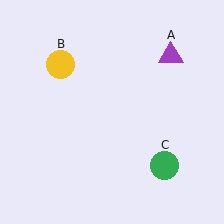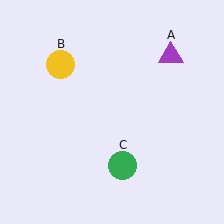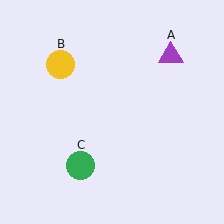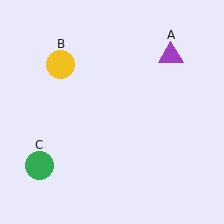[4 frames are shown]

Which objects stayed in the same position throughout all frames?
Purple triangle (object A) and yellow circle (object B) remained stationary.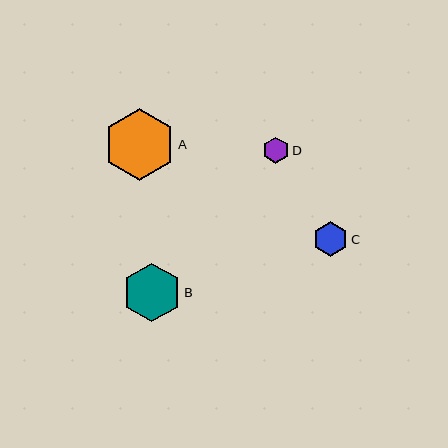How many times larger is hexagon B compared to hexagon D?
Hexagon B is approximately 2.3 times the size of hexagon D.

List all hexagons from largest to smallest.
From largest to smallest: A, B, C, D.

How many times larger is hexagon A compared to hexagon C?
Hexagon A is approximately 2.1 times the size of hexagon C.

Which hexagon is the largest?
Hexagon A is the largest with a size of approximately 72 pixels.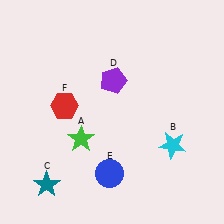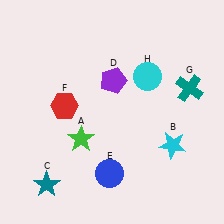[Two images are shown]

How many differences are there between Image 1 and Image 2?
There are 2 differences between the two images.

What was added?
A teal cross (G), a cyan circle (H) were added in Image 2.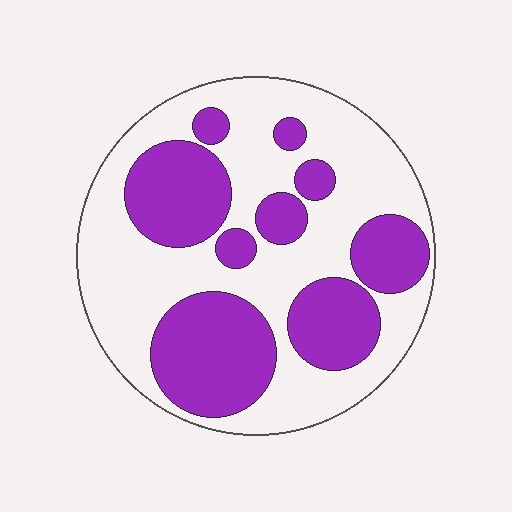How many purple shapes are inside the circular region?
9.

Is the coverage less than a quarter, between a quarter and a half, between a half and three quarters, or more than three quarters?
Between a quarter and a half.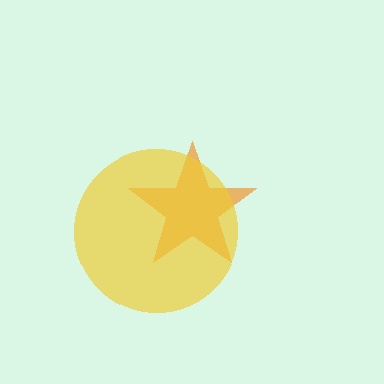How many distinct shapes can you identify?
There are 2 distinct shapes: an orange star, a yellow circle.